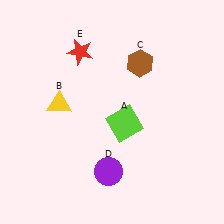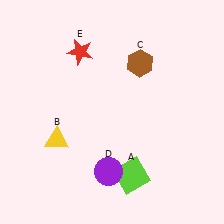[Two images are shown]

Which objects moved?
The objects that moved are: the lime square (A), the yellow triangle (B).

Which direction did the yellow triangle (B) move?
The yellow triangle (B) moved down.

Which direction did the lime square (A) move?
The lime square (A) moved down.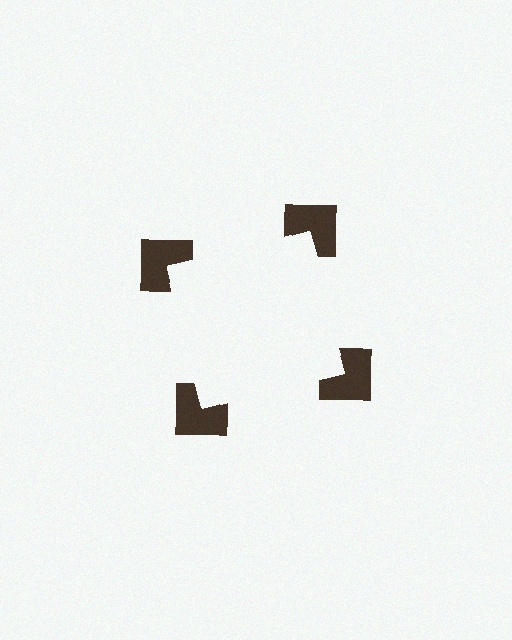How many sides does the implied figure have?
4 sides.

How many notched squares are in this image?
There are 4 — one at each vertex of the illusory square.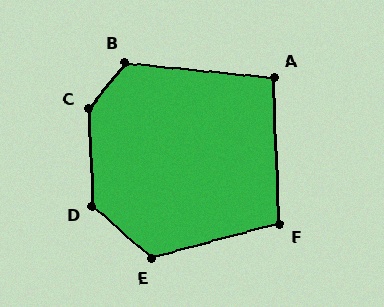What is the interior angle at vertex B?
Approximately 123 degrees (obtuse).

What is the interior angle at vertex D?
Approximately 134 degrees (obtuse).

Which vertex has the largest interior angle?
C, at approximately 139 degrees.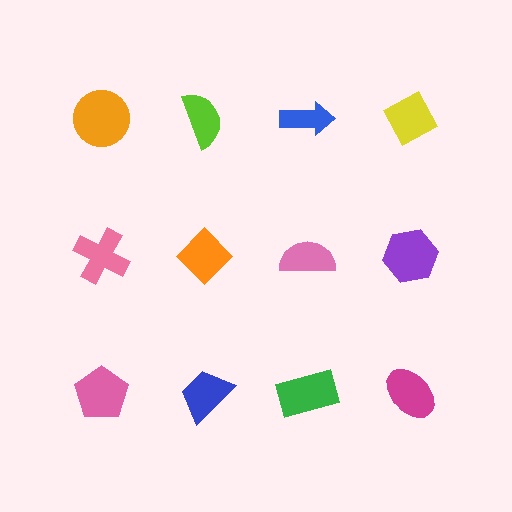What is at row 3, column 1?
A pink pentagon.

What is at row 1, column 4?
A yellow diamond.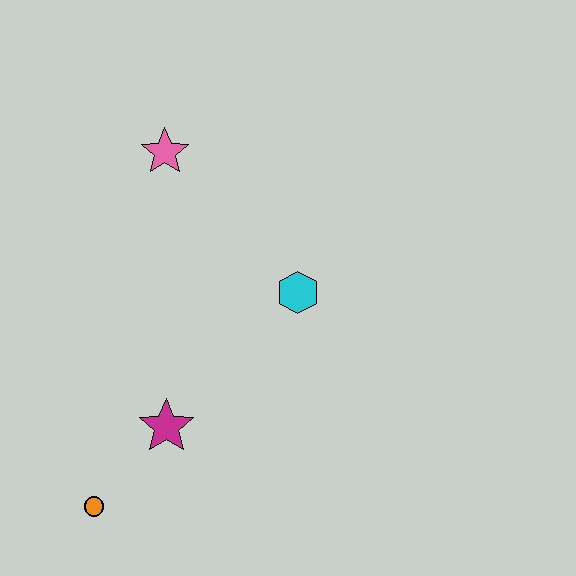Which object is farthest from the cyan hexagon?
The orange circle is farthest from the cyan hexagon.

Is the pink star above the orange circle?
Yes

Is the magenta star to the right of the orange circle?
Yes